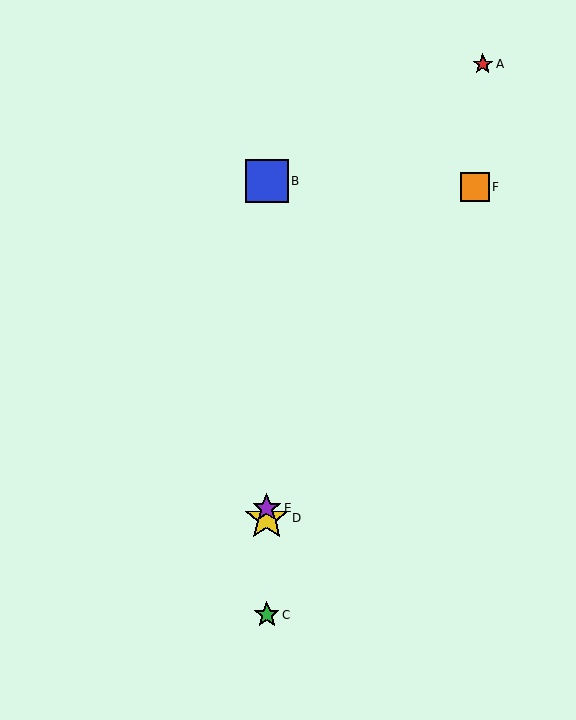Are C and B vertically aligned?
Yes, both are at x≈267.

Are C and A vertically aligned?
No, C is at x≈267 and A is at x≈483.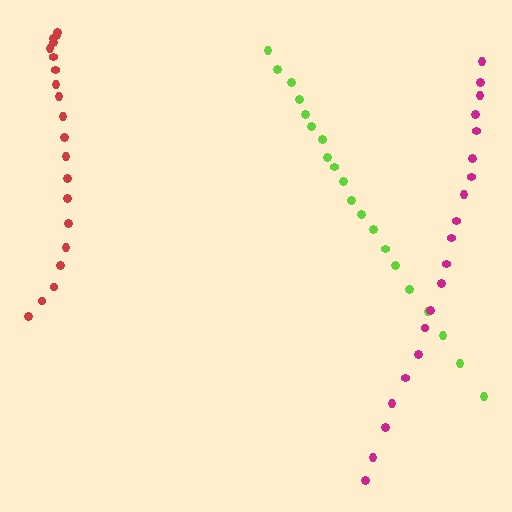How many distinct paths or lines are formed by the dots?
There are 3 distinct paths.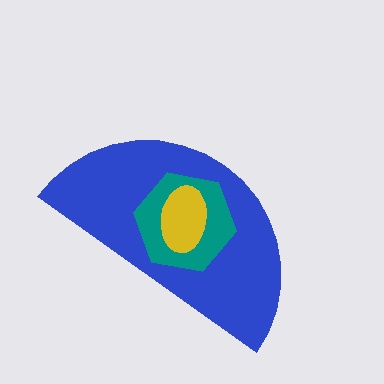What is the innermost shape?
The yellow ellipse.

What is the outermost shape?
The blue semicircle.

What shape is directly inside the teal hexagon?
The yellow ellipse.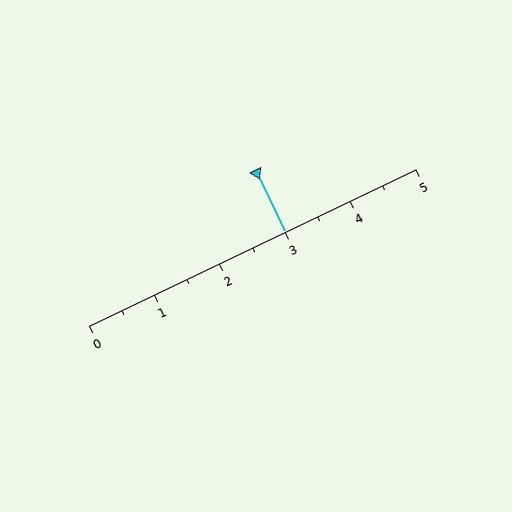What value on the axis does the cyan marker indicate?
The marker indicates approximately 3.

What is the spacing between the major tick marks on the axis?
The major ticks are spaced 1 apart.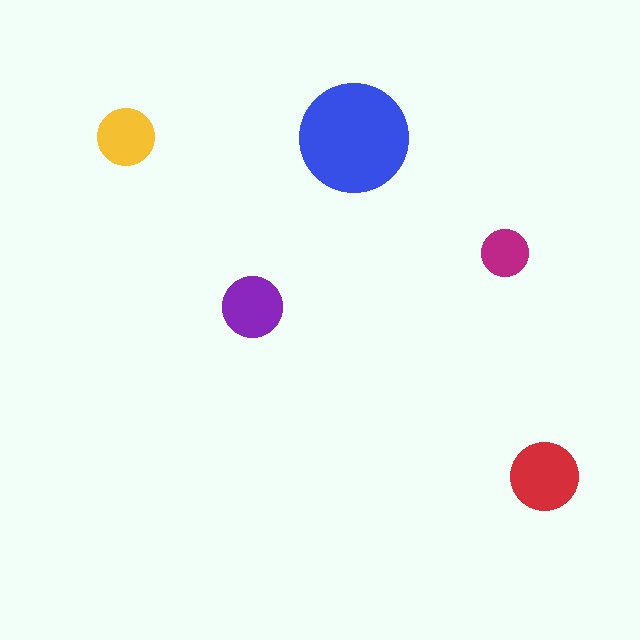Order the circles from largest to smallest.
the blue one, the red one, the purple one, the yellow one, the magenta one.